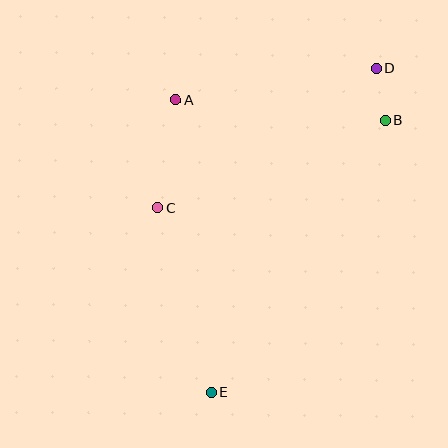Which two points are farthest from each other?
Points D and E are farthest from each other.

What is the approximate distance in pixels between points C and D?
The distance between C and D is approximately 259 pixels.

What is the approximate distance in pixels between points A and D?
The distance between A and D is approximately 203 pixels.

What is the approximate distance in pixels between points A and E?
The distance between A and E is approximately 294 pixels.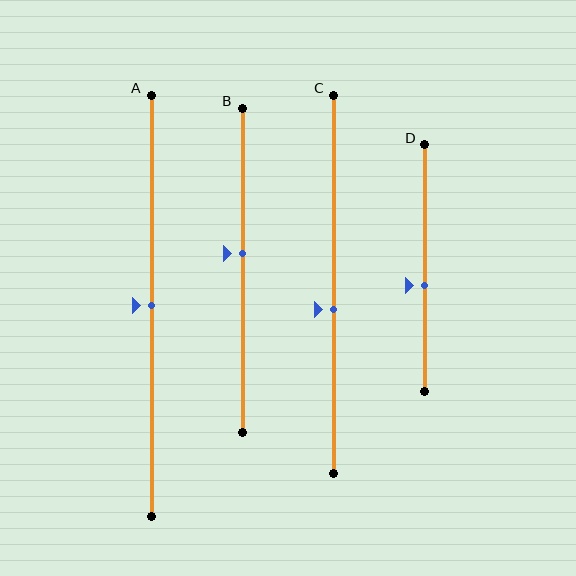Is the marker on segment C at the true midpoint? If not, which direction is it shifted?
No, the marker on segment C is shifted downward by about 7% of the segment length.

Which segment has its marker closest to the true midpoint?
Segment A has its marker closest to the true midpoint.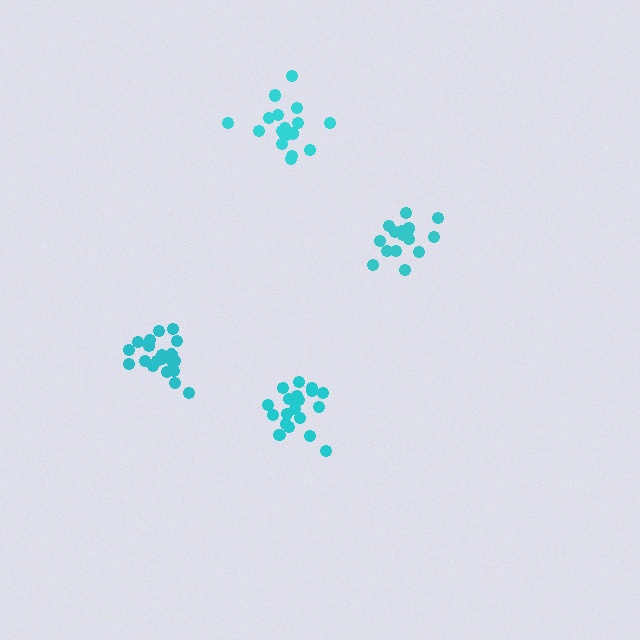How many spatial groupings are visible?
There are 4 spatial groupings.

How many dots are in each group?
Group 1: 19 dots, Group 2: 15 dots, Group 3: 17 dots, Group 4: 21 dots (72 total).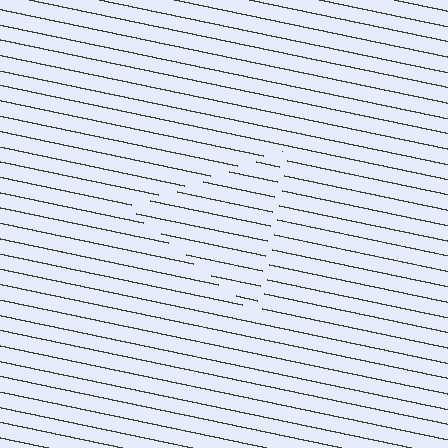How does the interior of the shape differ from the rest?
The interior of the shape contains the same grating, shifted by half a period — the contour is defined by the phase discontinuity where line-ends from the inner and outer gratings abut.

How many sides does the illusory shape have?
3 sides — the line-ends trace a triangle.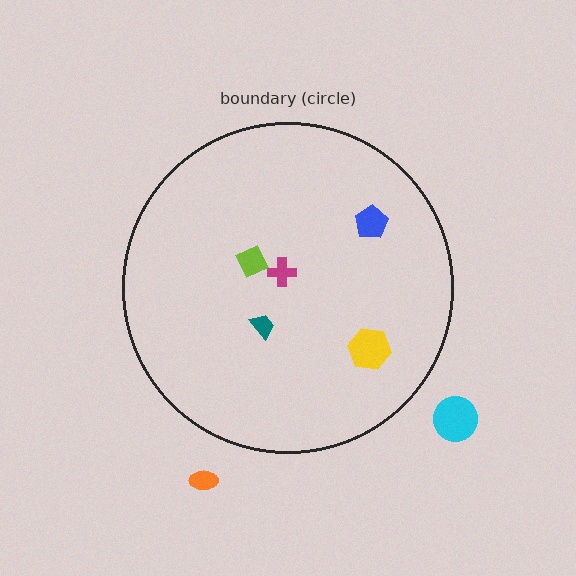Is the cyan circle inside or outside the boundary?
Outside.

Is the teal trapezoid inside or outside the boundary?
Inside.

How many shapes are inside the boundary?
5 inside, 2 outside.